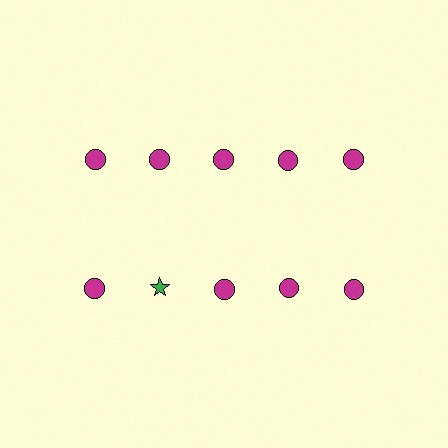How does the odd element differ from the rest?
It differs in both color (green instead of magenta) and shape (star instead of circle).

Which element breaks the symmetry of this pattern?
The green star in the second row, second from left column breaks the symmetry. All other shapes are magenta circles.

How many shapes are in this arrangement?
There are 10 shapes arranged in a grid pattern.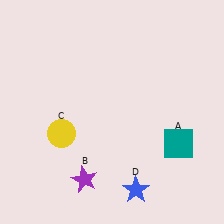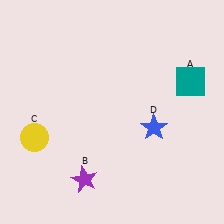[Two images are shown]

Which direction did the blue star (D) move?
The blue star (D) moved up.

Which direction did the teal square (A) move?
The teal square (A) moved up.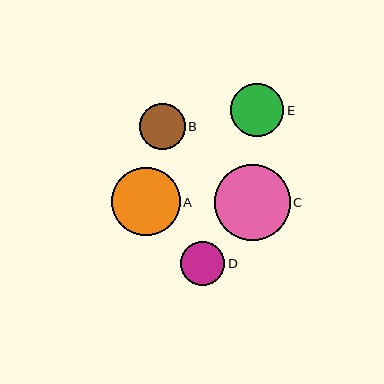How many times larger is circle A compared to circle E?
Circle A is approximately 1.3 times the size of circle E.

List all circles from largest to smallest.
From largest to smallest: C, A, E, B, D.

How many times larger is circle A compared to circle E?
Circle A is approximately 1.3 times the size of circle E.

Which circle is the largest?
Circle C is the largest with a size of approximately 76 pixels.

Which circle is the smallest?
Circle D is the smallest with a size of approximately 44 pixels.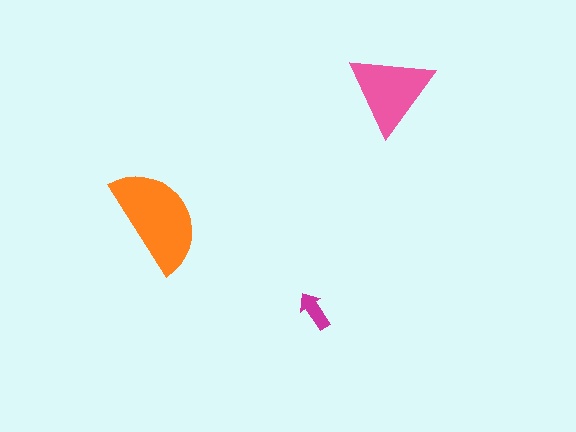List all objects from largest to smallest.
The orange semicircle, the pink triangle, the magenta arrow.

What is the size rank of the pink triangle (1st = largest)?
2nd.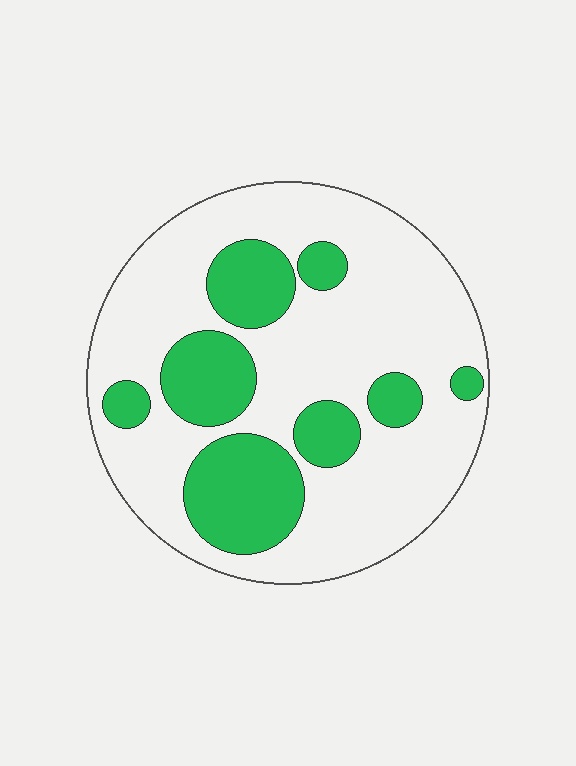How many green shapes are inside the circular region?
8.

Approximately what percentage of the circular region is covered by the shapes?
Approximately 30%.